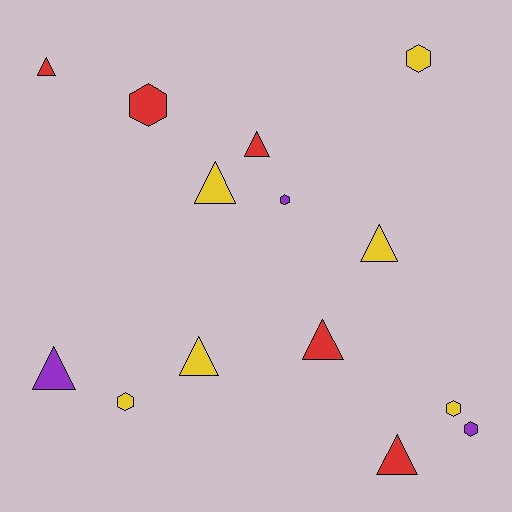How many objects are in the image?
There are 14 objects.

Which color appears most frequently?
Yellow, with 6 objects.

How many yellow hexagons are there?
There are 3 yellow hexagons.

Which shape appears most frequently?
Triangle, with 8 objects.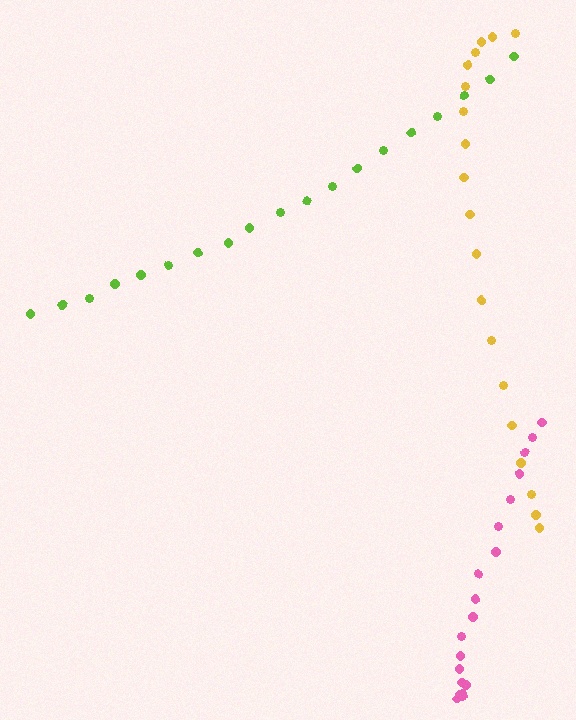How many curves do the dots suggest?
There are 3 distinct paths.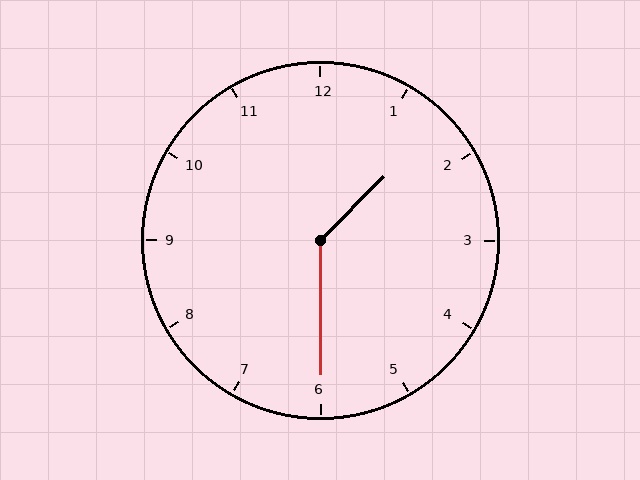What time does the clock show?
1:30.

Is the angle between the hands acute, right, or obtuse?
It is obtuse.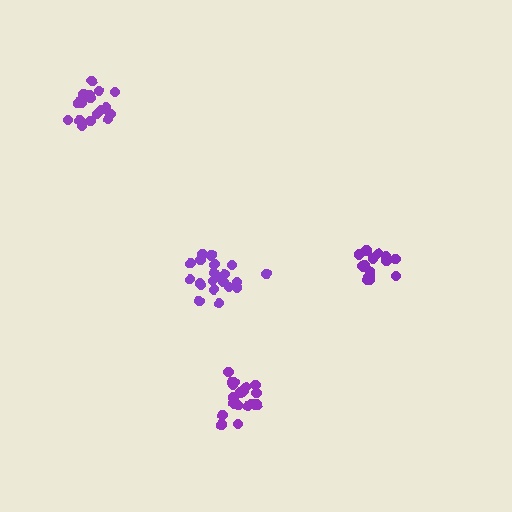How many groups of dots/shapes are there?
There are 4 groups.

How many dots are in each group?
Group 1: 15 dots, Group 2: 21 dots, Group 3: 19 dots, Group 4: 17 dots (72 total).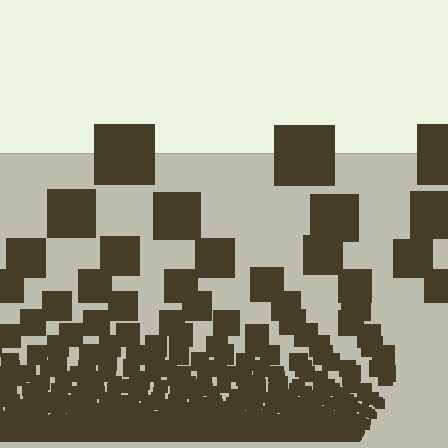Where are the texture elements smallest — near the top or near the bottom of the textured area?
Near the bottom.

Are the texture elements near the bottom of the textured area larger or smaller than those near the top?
Smaller. The gradient is inverted — elements near the bottom are smaller and denser.